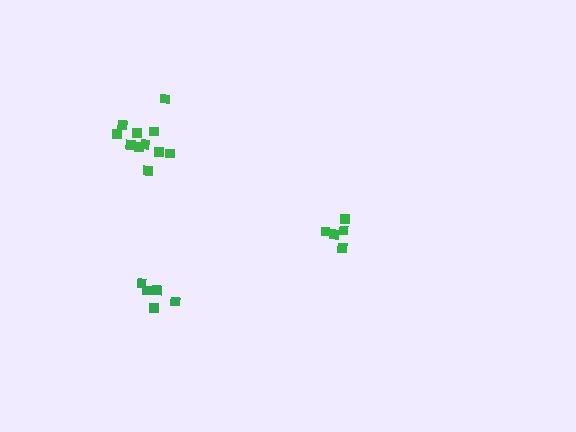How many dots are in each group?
Group 1: 11 dots, Group 2: 5 dots, Group 3: 5 dots (21 total).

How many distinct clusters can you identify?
There are 3 distinct clusters.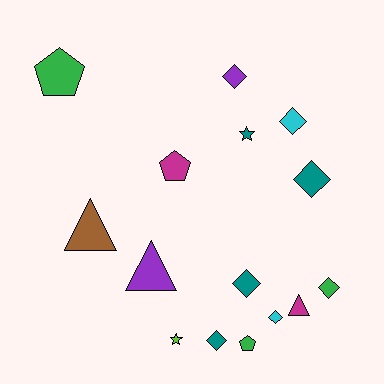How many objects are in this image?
There are 15 objects.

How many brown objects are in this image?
There is 1 brown object.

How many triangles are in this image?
There are 3 triangles.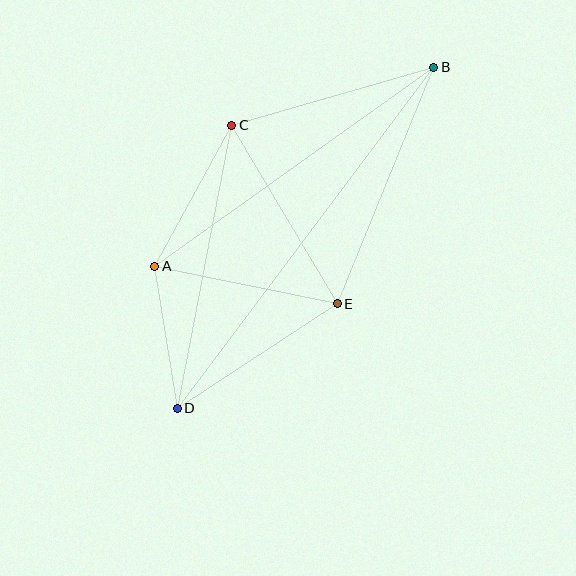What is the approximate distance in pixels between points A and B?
The distance between A and B is approximately 343 pixels.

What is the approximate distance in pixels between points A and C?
The distance between A and C is approximately 161 pixels.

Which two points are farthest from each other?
Points B and D are farthest from each other.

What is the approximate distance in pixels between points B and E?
The distance between B and E is approximately 256 pixels.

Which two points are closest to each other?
Points A and D are closest to each other.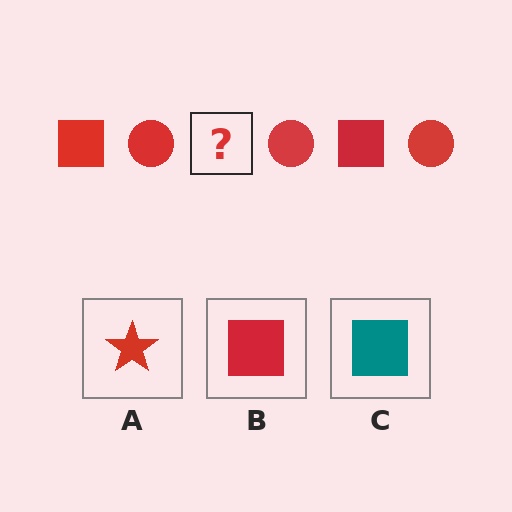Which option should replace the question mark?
Option B.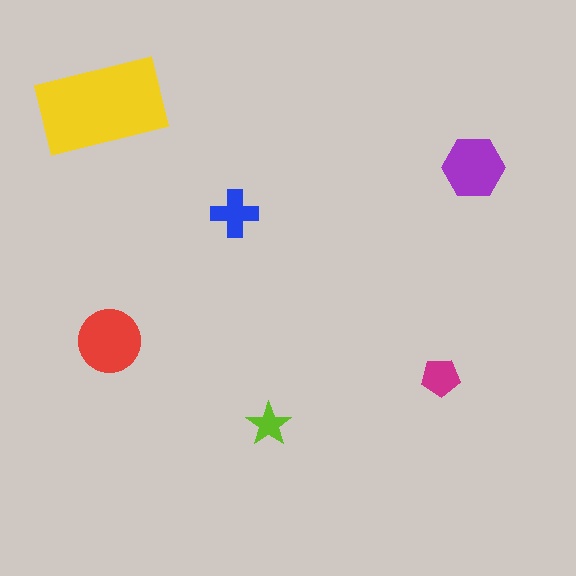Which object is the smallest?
The lime star.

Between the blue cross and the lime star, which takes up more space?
The blue cross.